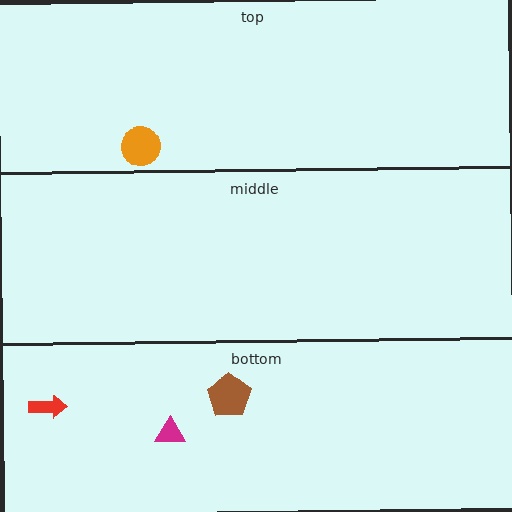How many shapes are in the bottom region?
3.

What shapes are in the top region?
The orange circle.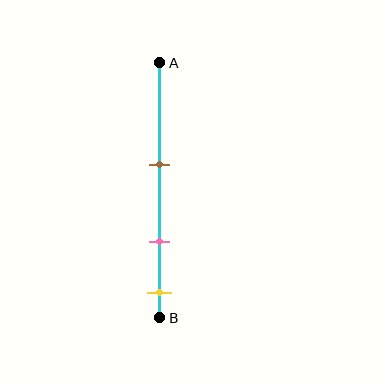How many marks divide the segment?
There are 3 marks dividing the segment.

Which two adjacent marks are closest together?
The pink and yellow marks are the closest adjacent pair.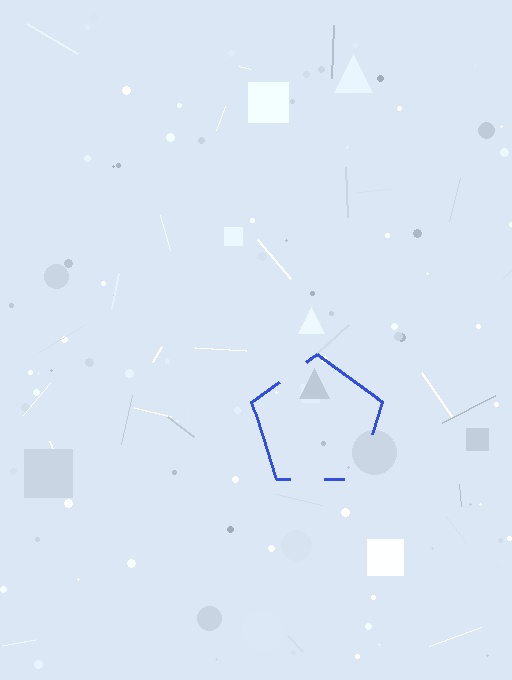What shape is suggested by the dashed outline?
The dashed outline suggests a pentagon.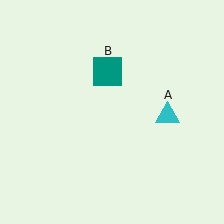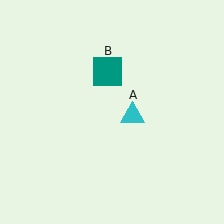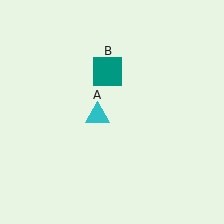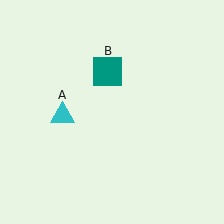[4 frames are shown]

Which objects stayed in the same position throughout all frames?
Teal square (object B) remained stationary.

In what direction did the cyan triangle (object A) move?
The cyan triangle (object A) moved left.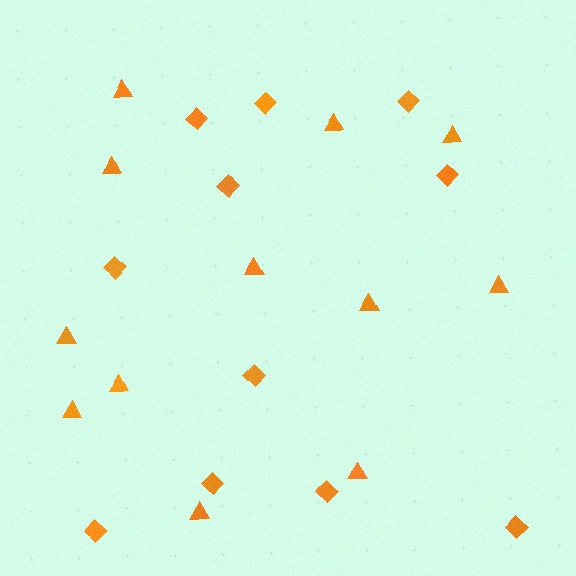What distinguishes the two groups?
There are 2 groups: one group of triangles (12) and one group of diamonds (11).